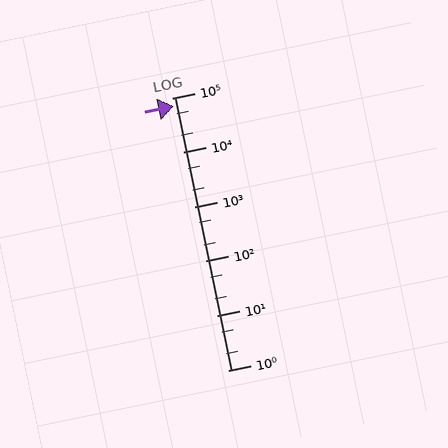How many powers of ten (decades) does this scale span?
The scale spans 5 decades, from 1 to 100000.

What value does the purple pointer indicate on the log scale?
The pointer indicates approximately 71000.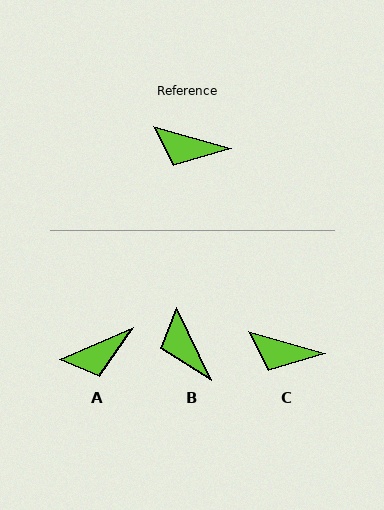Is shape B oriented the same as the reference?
No, it is off by about 48 degrees.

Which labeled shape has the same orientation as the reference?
C.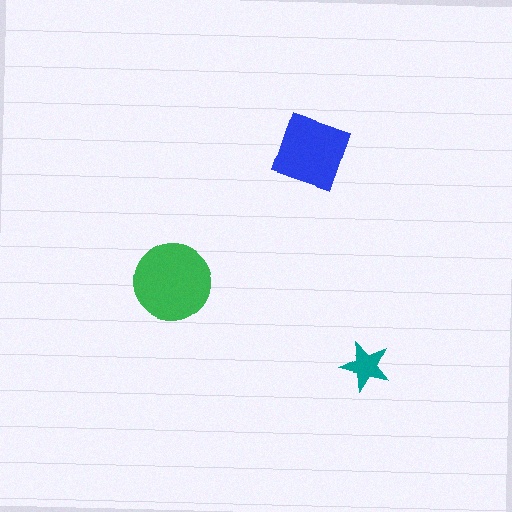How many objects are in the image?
There are 3 objects in the image.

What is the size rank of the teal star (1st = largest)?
3rd.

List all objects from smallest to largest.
The teal star, the blue diamond, the green circle.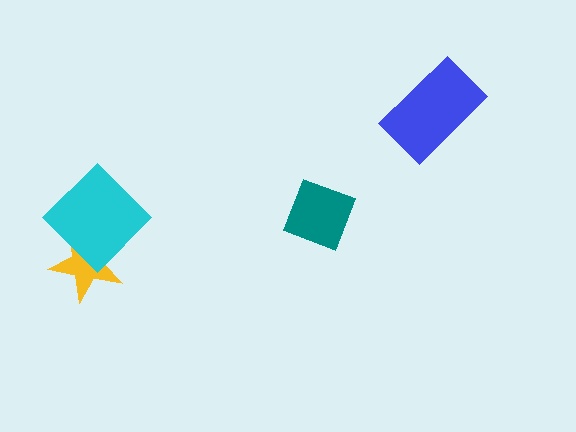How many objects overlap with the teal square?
0 objects overlap with the teal square.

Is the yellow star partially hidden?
Yes, it is partially covered by another shape.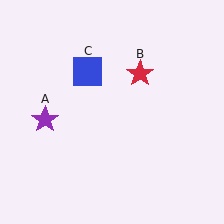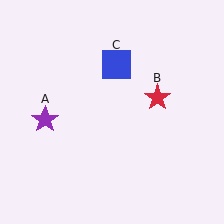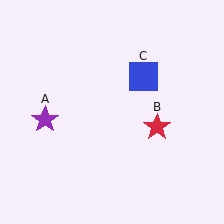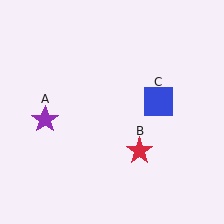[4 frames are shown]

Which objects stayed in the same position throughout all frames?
Purple star (object A) remained stationary.